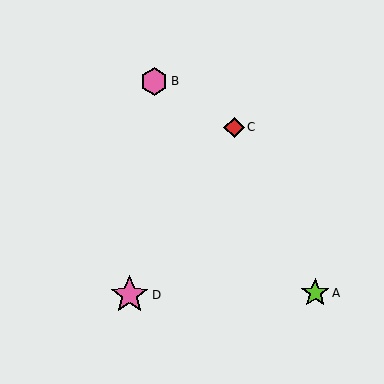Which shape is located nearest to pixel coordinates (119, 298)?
The pink star (labeled D) at (130, 295) is nearest to that location.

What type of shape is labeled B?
Shape B is a pink hexagon.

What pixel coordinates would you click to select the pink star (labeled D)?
Click at (130, 295) to select the pink star D.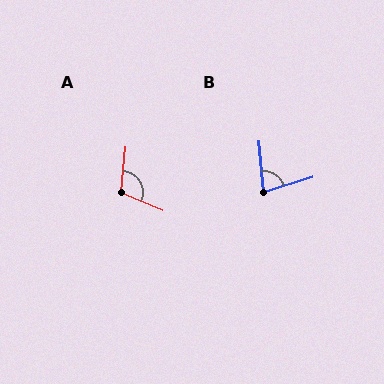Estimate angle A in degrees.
Approximately 108 degrees.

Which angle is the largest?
A, at approximately 108 degrees.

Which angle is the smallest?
B, at approximately 77 degrees.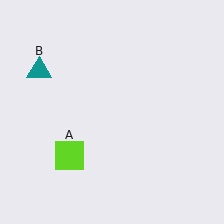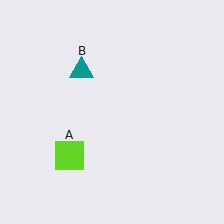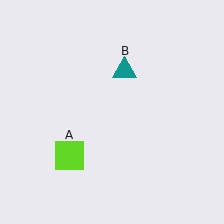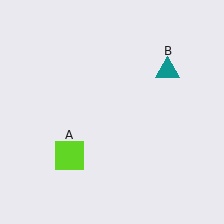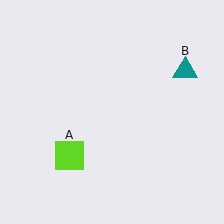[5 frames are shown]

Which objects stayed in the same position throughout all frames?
Lime square (object A) remained stationary.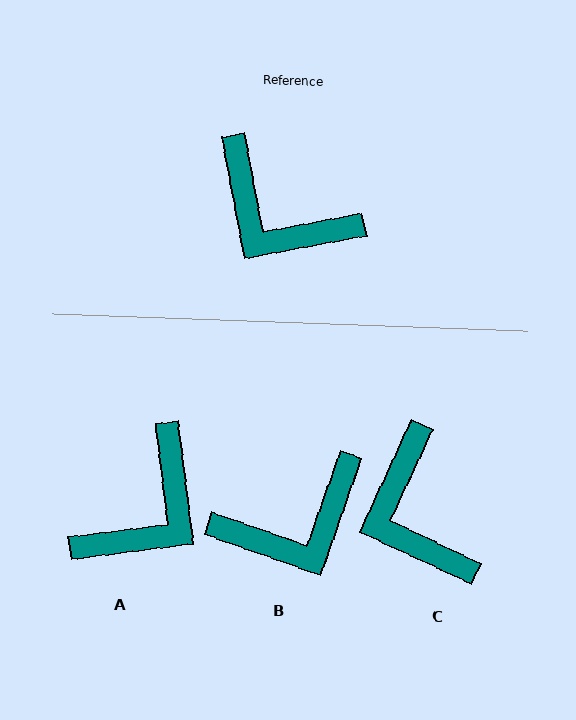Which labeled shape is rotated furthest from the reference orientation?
A, about 87 degrees away.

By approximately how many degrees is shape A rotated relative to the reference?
Approximately 87 degrees counter-clockwise.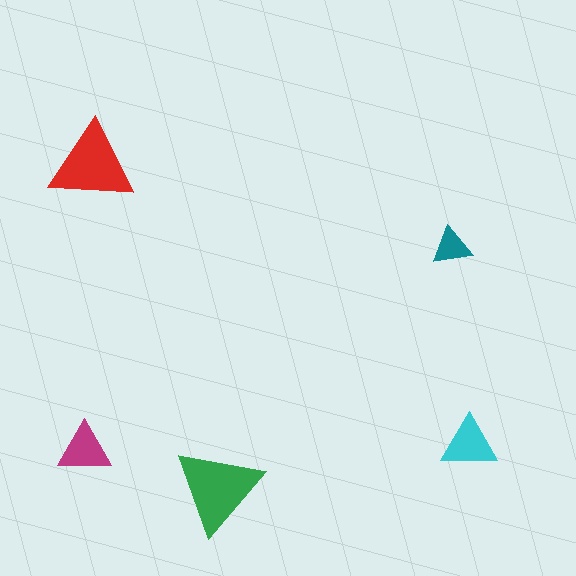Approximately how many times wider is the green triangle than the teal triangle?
About 2 times wider.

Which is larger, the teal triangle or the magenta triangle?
The magenta one.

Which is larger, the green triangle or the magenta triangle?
The green one.